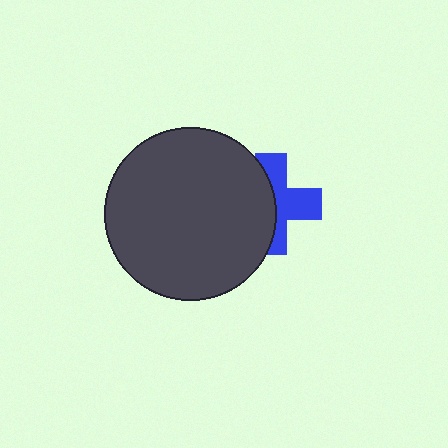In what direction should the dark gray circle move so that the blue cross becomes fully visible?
The dark gray circle should move left. That is the shortest direction to clear the overlap and leave the blue cross fully visible.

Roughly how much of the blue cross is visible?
About half of it is visible (roughly 50%).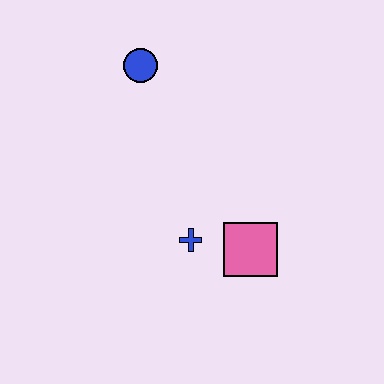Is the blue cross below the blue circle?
Yes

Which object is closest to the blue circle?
The blue cross is closest to the blue circle.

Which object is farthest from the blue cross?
The blue circle is farthest from the blue cross.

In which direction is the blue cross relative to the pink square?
The blue cross is to the left of the pink square.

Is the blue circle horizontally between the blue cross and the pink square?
No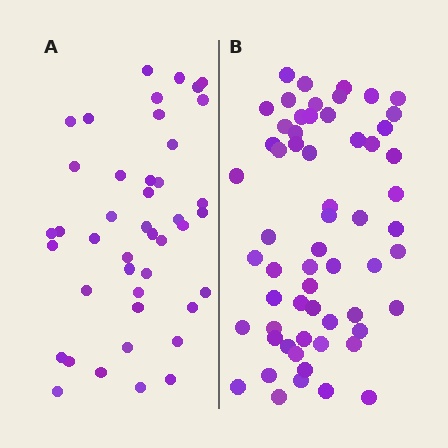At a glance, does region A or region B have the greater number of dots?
Region B (the right region) has more dots.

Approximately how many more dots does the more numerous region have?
Region B has approximately 15 more dots than region A.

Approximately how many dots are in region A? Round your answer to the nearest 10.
About 40 dots. (The exact count is 43, which rounds to 40.)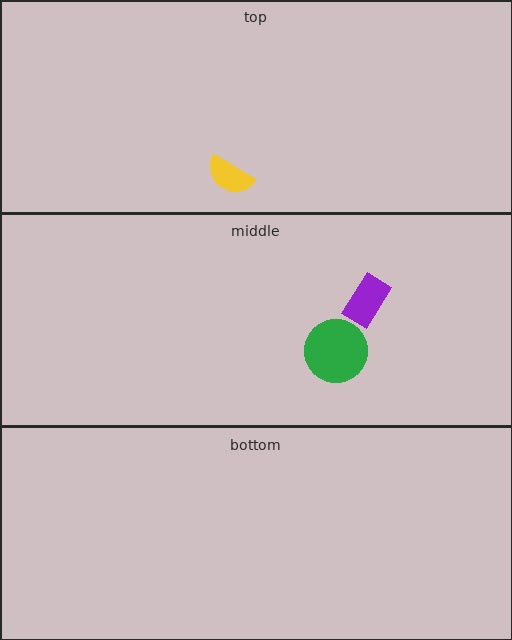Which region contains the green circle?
The middle region.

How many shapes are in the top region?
1.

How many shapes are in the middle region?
2.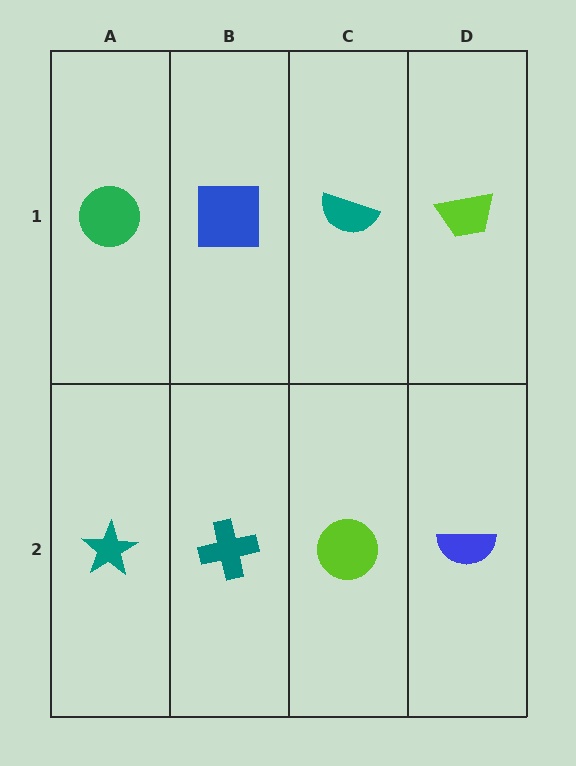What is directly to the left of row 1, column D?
A teal semicircle.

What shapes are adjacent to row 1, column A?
A teal star (row 2, column A), a blue square (row 1, column B).